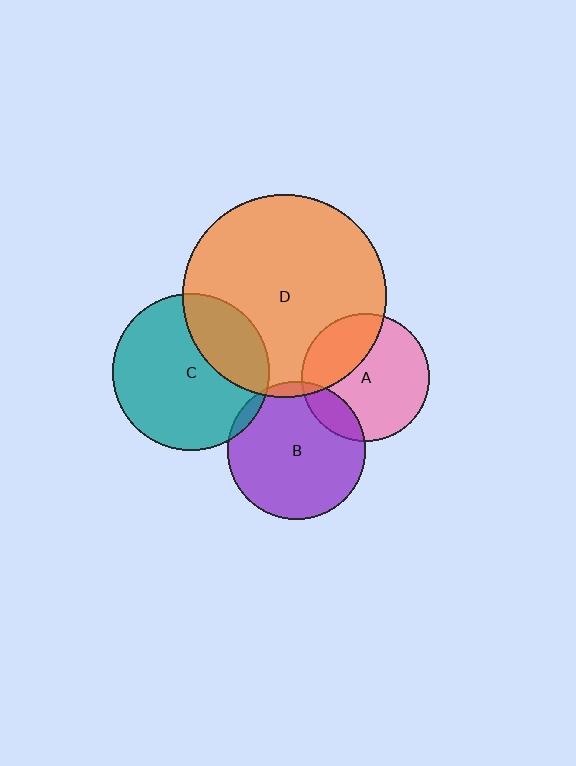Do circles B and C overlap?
Yes.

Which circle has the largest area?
Circle D (orange).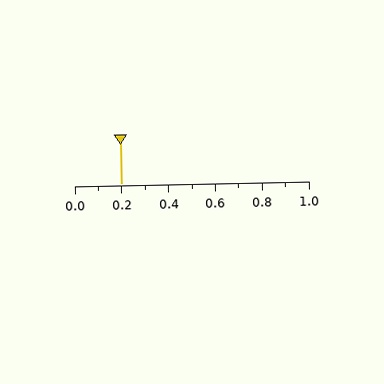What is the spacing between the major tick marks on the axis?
The major ticks are spaced 0.2 apart.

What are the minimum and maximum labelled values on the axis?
The axis runs from 0.0 to 1.0.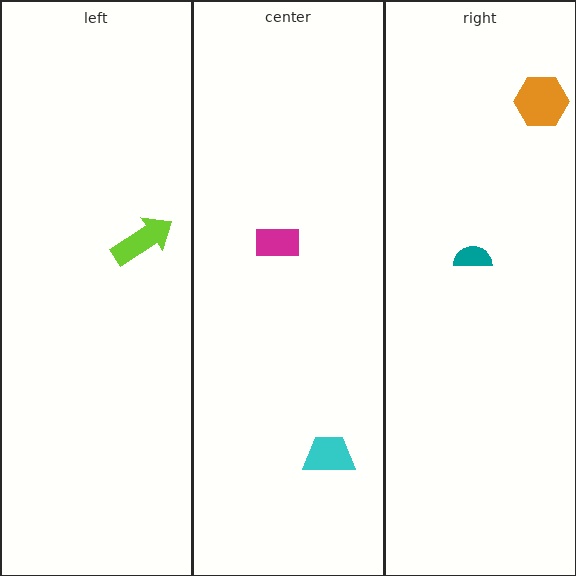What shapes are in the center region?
The cyan trapezoid, the magenta rectangle.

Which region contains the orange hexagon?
The right region.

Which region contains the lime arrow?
The left region.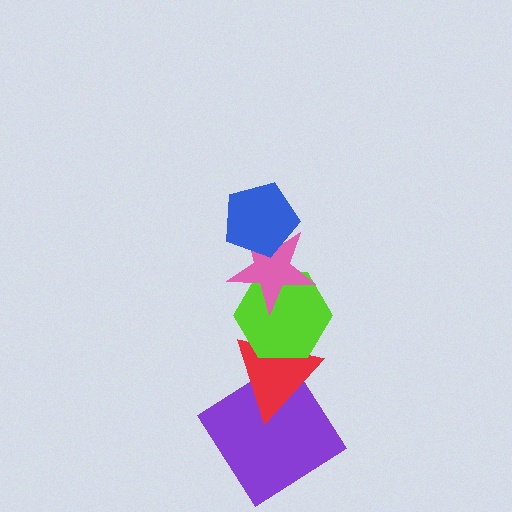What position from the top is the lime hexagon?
The lime hexagon is 3rd from the top.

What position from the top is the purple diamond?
The purple diamond is 5th from the top.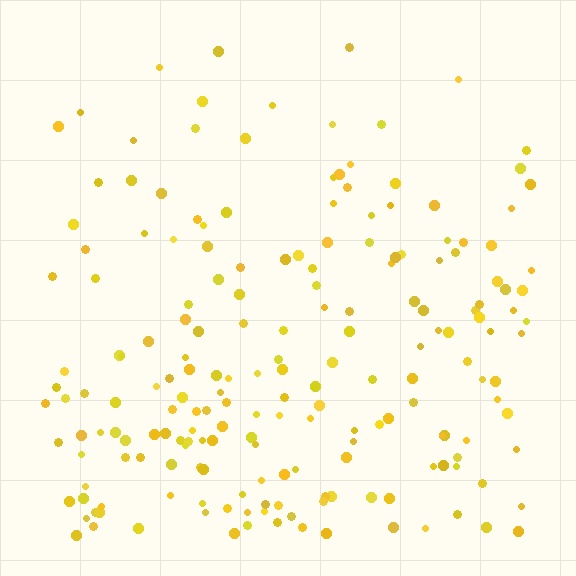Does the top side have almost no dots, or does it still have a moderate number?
Still a moderate number, just noticeably fewer than the bottom.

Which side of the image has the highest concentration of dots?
The bottom.